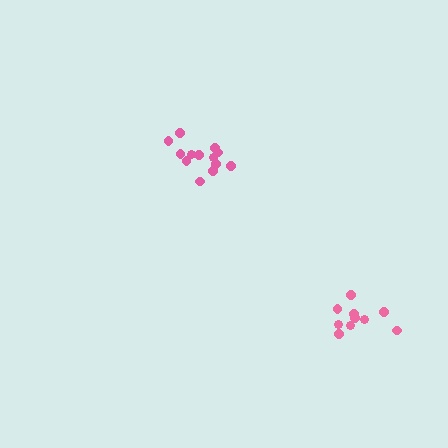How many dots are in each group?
Group 1: 13 dots, Group 2: 10 dots (23 total).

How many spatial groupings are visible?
There are 2 spatial groupings.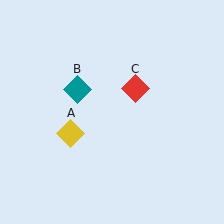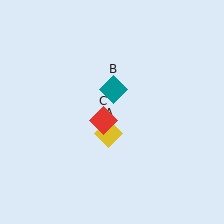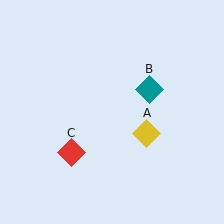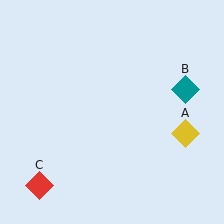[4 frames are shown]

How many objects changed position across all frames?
3 objects changed position: yellow diamond (object A), teal diamond (object B), red diamond (object C).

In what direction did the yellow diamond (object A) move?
The yellow diamond (object A) moved right.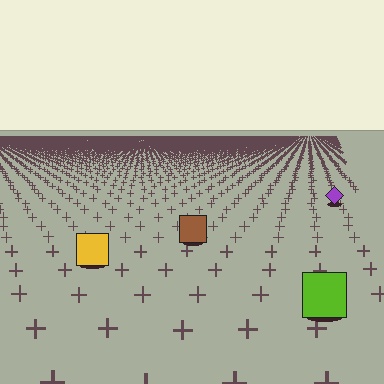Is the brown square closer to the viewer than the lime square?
No. The lime square is closer — you can tell from the texture gradient: the ground texture is coarser near it.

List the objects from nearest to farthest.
From nearest to farthest: the lime square, the yellow square, the brown square, the purple diamond.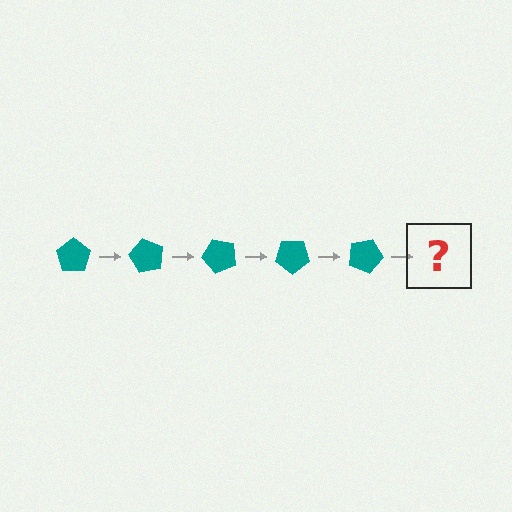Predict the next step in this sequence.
The next step is a teal pentagon rotated 300 degrees.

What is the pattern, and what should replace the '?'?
The pattern is that the pentagon rotates 60 degrees each step. The '?' should be a teal pentagon rotated 300 degrees.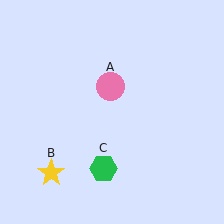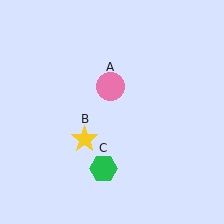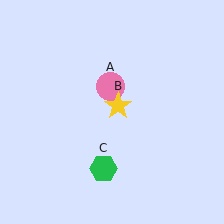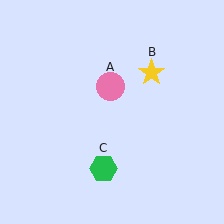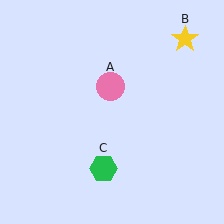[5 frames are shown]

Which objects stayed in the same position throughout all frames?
Pink circle (object A) and green hexagon (object C) remained stationary.